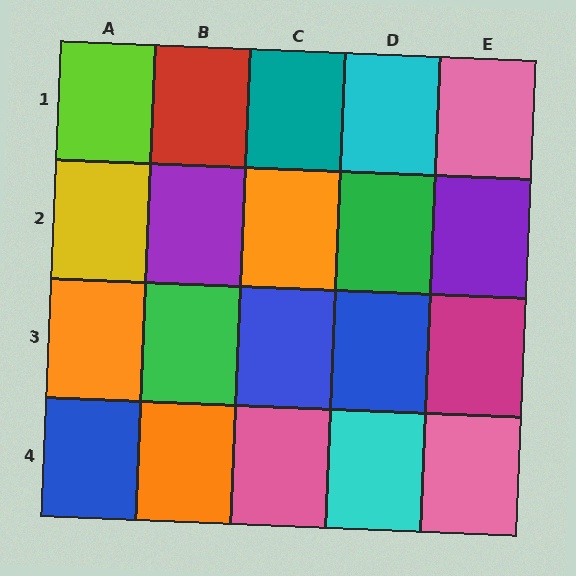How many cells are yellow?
1 cell is yellow.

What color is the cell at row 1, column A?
Lime.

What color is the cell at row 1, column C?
Teal.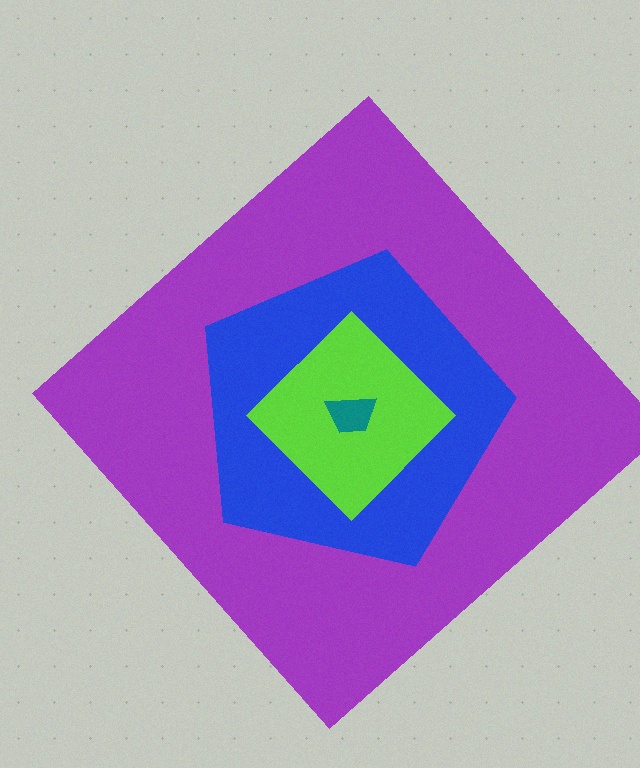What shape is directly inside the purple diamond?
The blue pentagon.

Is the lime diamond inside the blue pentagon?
Yes.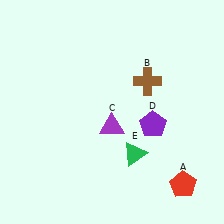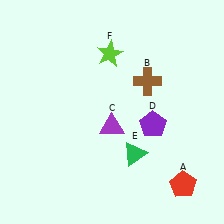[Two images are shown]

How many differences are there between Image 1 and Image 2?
There is 1 difference between the two images.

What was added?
A lime star (F) was added in Image 2.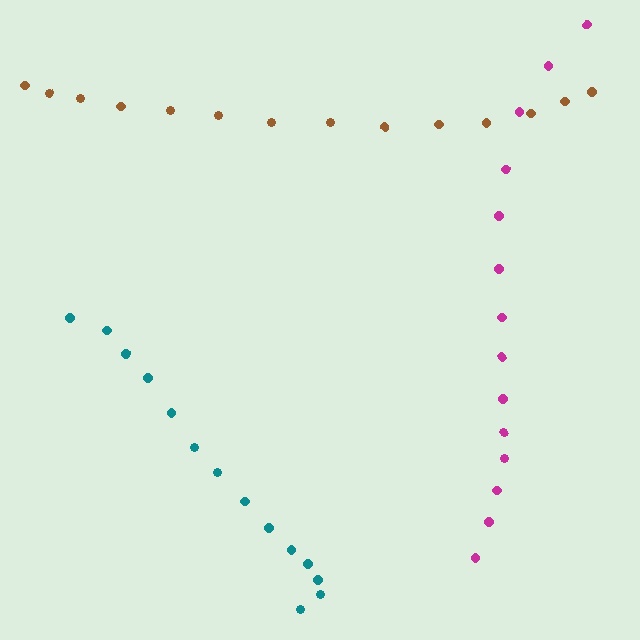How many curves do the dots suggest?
There are 3 distinct paths.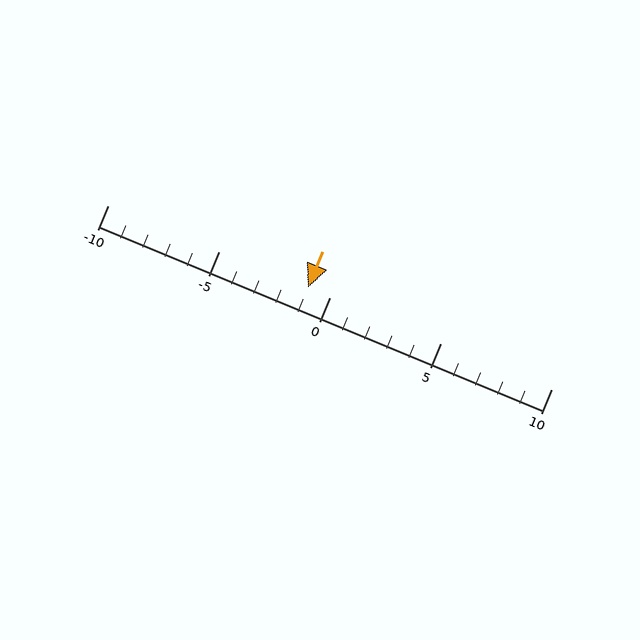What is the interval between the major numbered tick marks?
The major tick marks are spaced 5 units apart.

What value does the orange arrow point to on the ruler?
The orange arrow points to approximately -1.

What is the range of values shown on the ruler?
The ruler shows values from -10 to 10.